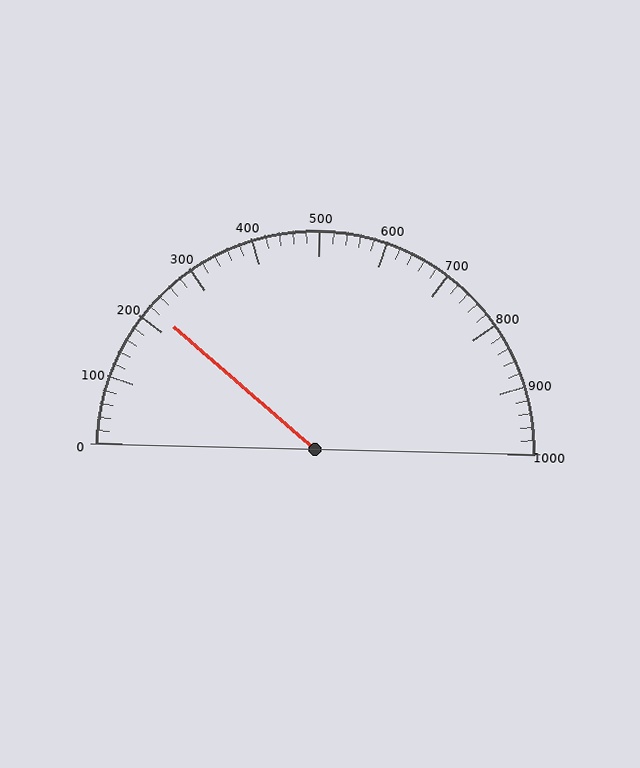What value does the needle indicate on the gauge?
The needle indicates approximately 220.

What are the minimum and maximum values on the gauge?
The gauge ranges from 0 to 1000.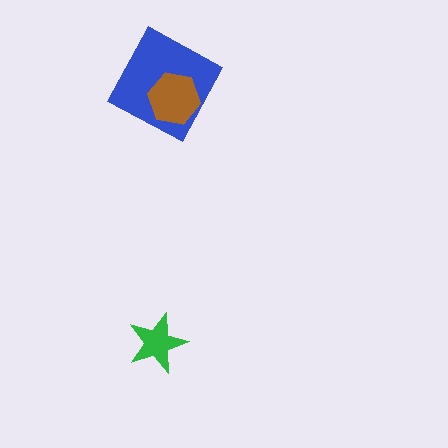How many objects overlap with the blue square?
1 object overlaps with the blue square.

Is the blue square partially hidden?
Yes, it is partially covered by another shape.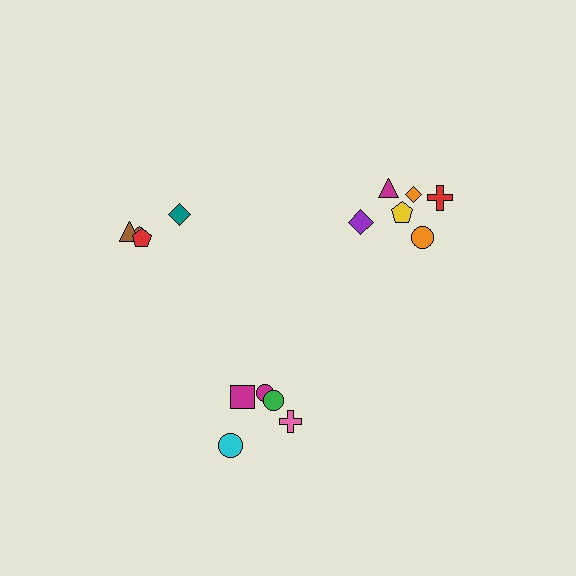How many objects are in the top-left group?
There are 4 objects.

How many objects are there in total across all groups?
There are 15 objects.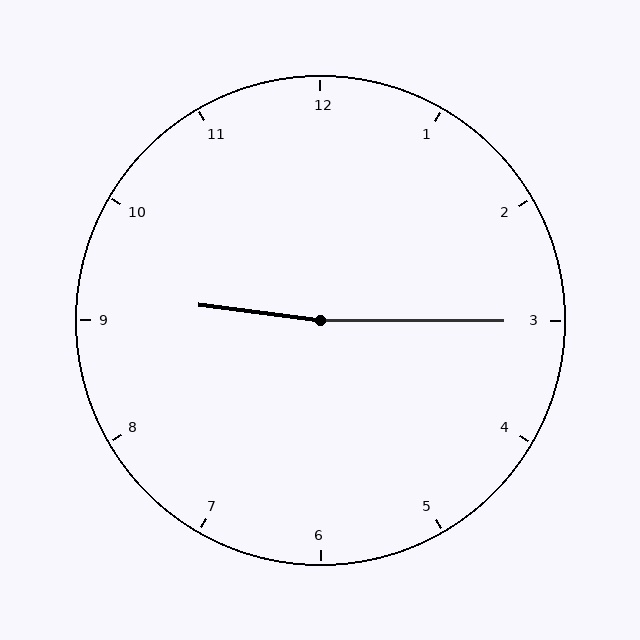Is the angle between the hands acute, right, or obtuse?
It is obtuse.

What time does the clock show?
9:15.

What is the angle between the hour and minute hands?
Approximately 172 degrees.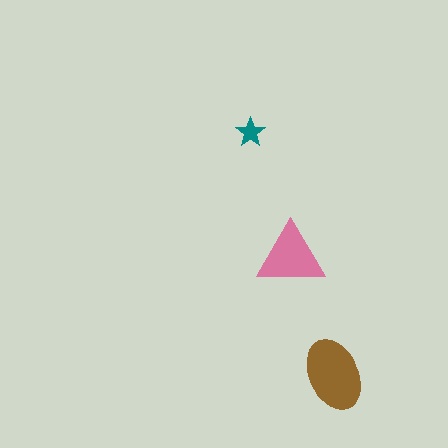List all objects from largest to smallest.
The brown ellipse, the pink triangle, the teal star.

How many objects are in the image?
There are 3 objects in the image.